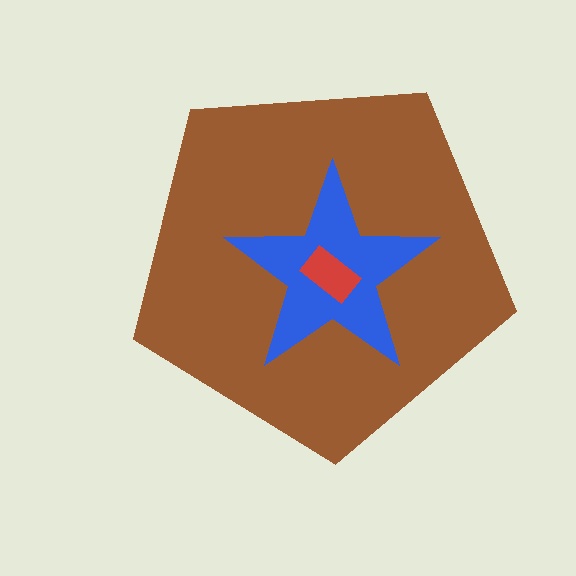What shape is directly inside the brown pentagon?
The blue star.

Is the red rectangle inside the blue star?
Yes.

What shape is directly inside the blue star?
The red rectangle.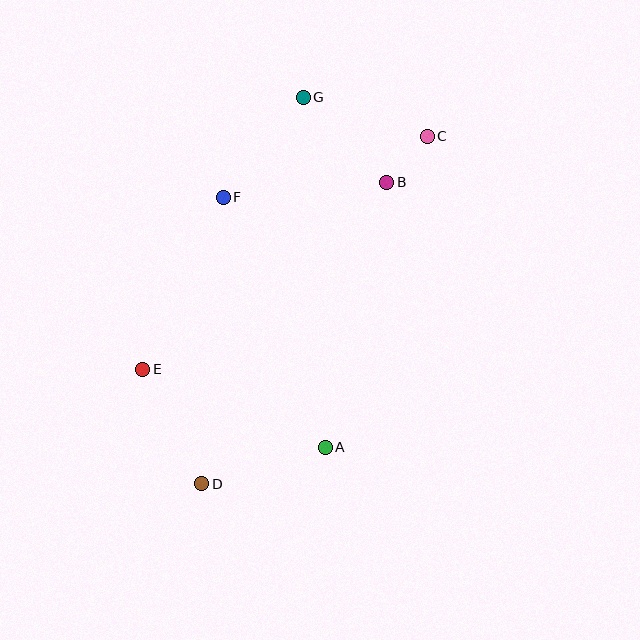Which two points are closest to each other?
Points B and C are closest to each other.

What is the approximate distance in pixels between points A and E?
The distance between A and E is approximately 198 pixels.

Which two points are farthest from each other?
Points C and D are farthest from each other.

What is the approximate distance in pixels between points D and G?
The distance between D and G is approximately 400 pixels.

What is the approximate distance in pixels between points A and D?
The distance between A and D is approximately 129 pixels.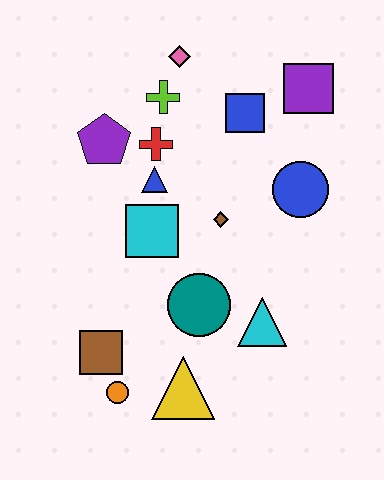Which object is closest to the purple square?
The blue square is closest to the purple square.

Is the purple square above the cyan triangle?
Yes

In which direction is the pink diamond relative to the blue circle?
The pink diamond is above the blue circle.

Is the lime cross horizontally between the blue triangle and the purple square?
Yes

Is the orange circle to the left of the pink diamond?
Yes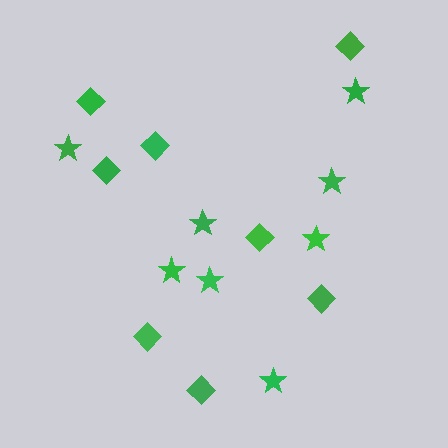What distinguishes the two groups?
There are 2 groups: one group of stars (8) and one group of diamonds (8).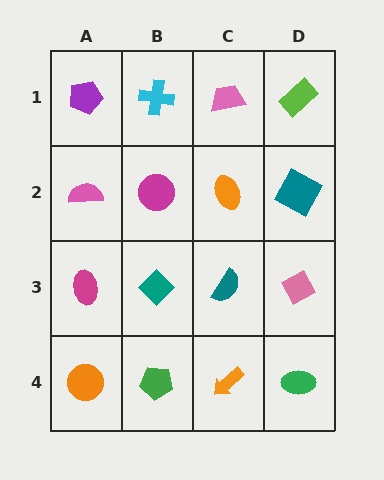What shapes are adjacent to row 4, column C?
A teal semicircle (row 3, column C), a green pentagon (row 4, column B), a green ellipse (row 4, column D).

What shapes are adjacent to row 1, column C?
An orange ellipse (row 2, column C), a cyan cross (row 1, column B), a lime rectangle (row 1, column D).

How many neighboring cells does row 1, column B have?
3.